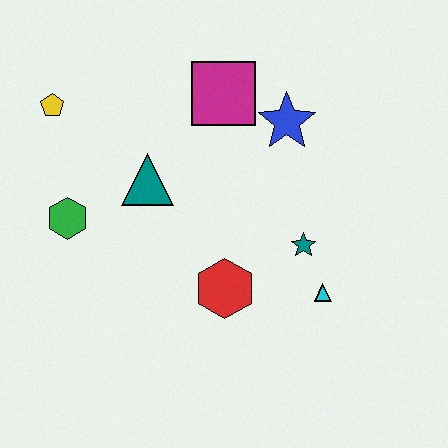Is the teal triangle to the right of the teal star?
No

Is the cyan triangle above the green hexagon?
No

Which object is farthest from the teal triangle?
The cyan triangle is farthest from the teal triangle.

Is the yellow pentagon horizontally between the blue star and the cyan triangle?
No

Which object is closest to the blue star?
The magenta square is closest to the blue star.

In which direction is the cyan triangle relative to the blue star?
The cyan triangle is below the blue star.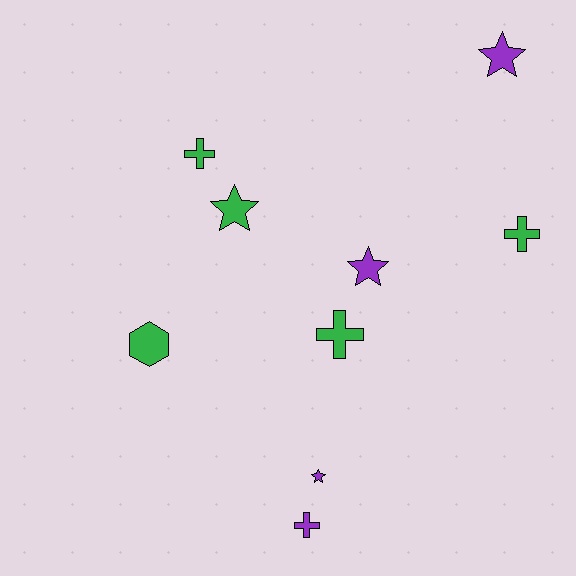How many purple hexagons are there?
There are no purple hexagons.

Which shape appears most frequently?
Cross, with 4 objects.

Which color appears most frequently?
Green, with 5 objects.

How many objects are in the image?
There are 9 objects.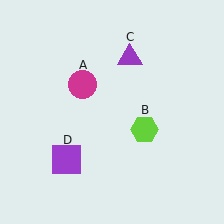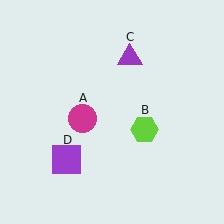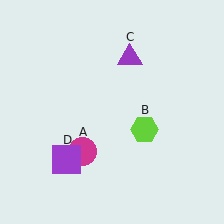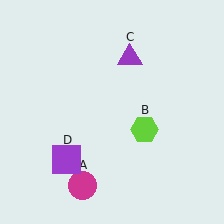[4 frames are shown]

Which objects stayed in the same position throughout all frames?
Lime hexagon (object B) and purple triangle (object C) and purple square (object D) remained stationary.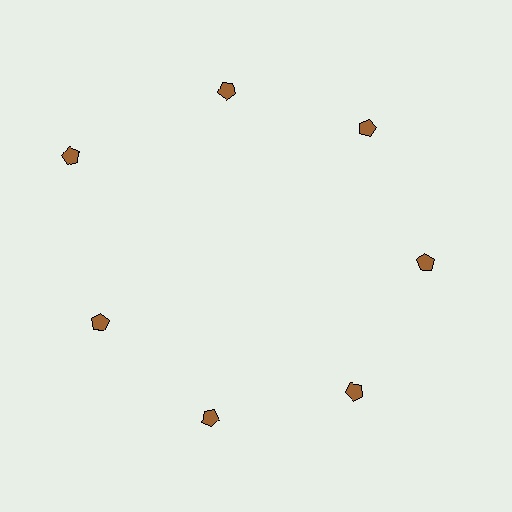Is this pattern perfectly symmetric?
No. The 7 brown pentagons are arranged in a ring, but one element near the 10 o'clock position is pushed outward from the center, breaking the 7-fold rotational symmetry.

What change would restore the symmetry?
The symmetry would be restored by moving it inward, back onto the ring so that all 7 pentagons sit at equal angles and equal distance from the center.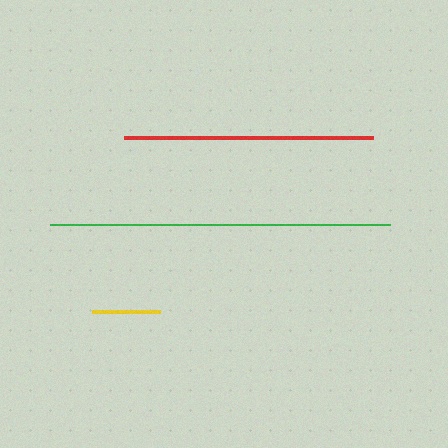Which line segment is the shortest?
The yellow line is the shortest at approximately 68 pixels.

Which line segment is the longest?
The green line is the longest at approximately 340 pixels.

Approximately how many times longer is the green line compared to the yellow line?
The green line is approximately 5.0 times the length of the yellow line.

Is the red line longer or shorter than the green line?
The green line is longer than the red line.